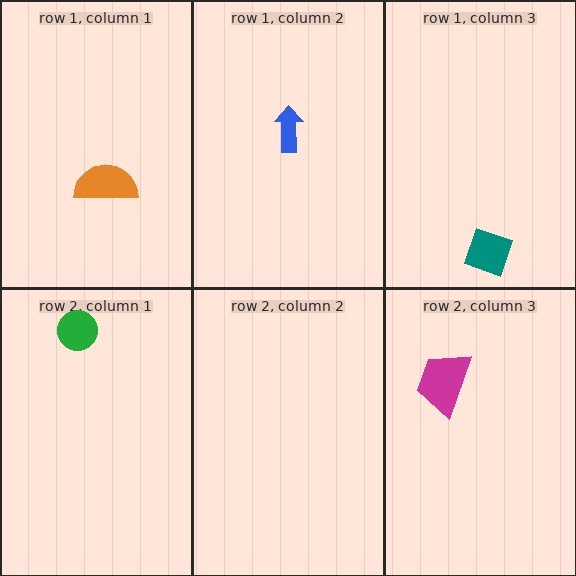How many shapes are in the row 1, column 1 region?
1.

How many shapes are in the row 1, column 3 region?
1.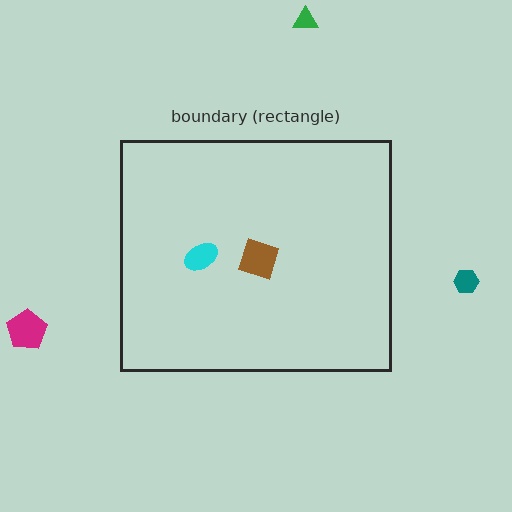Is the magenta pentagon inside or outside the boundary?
Outside.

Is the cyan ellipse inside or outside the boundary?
Inside.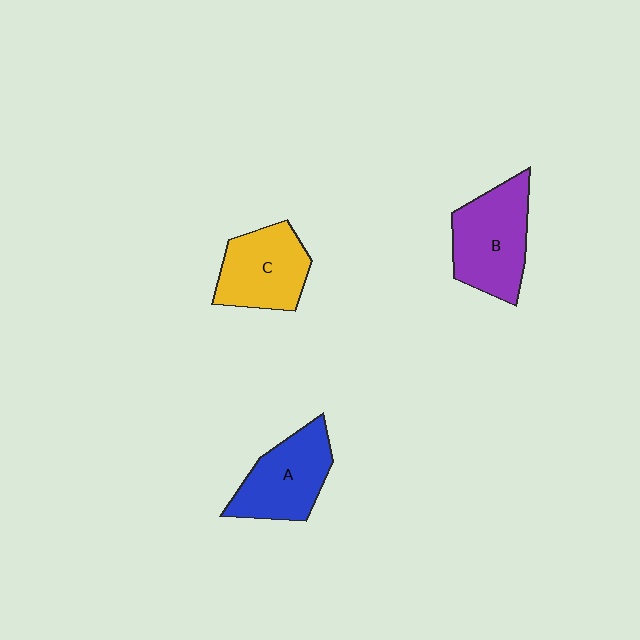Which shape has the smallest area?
Shape C (yellow).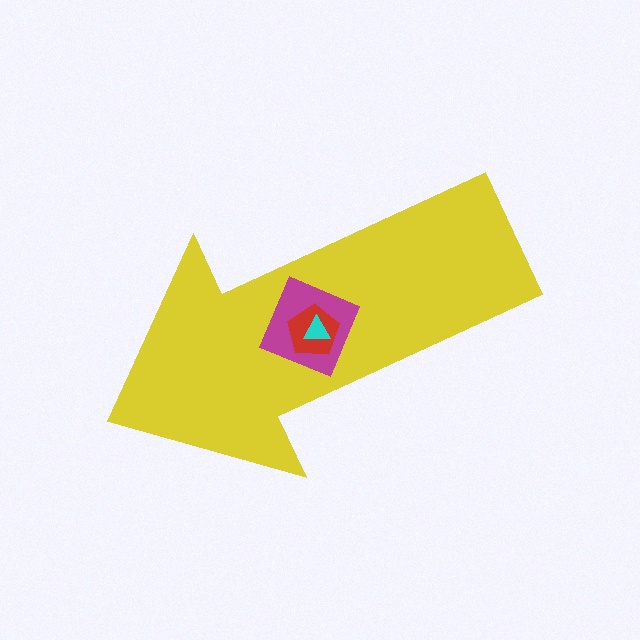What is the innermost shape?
The cyan triangle.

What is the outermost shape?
The yellow arrow.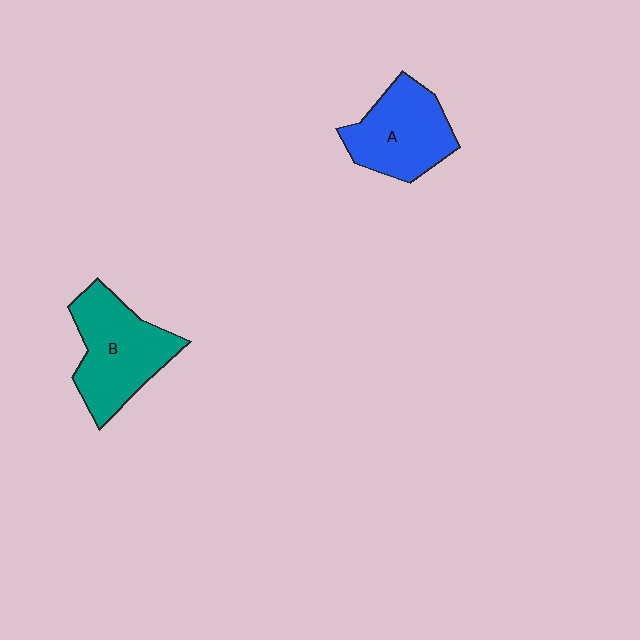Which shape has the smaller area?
Shape A (blue).